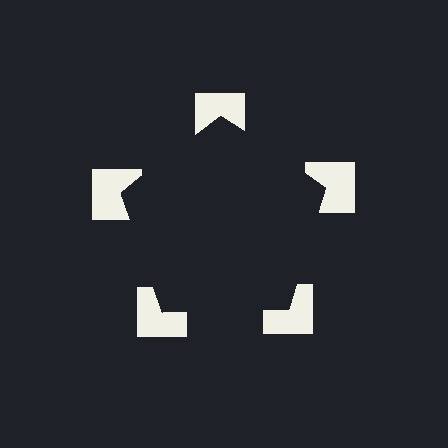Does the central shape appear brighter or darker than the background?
It typically appears slightly darker than the background, even though no actual brightness change is drawn.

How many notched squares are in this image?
There are 5 — one at each vertex of the illusory pentagon.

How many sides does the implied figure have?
5 sides.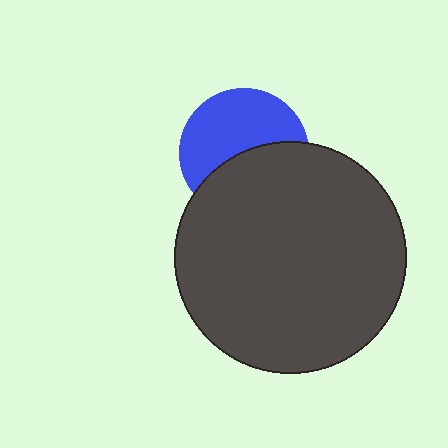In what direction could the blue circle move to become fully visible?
The blue circle could move up. That would shift it out from behind the dark gray circle entirely.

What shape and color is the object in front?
The object in front is a dark gray circle.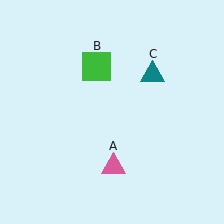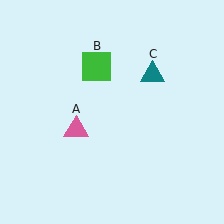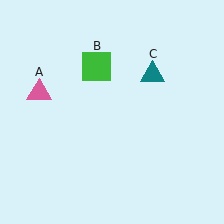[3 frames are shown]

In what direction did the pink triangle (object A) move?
The pink triangle (object A) moved up and to the left.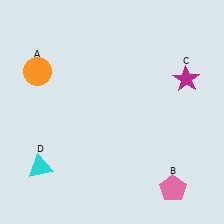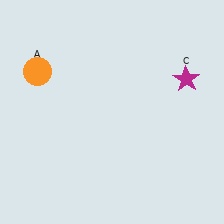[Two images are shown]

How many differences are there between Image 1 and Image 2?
There are 2 differences between the two images.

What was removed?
The cyan triangle (D), the pink pentagon (B) were removed in Image 2.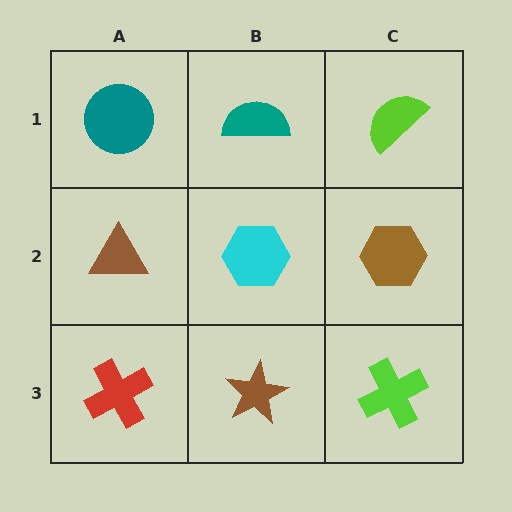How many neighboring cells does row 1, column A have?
2.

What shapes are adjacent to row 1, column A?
A brown triangle (row 2, column A), a teal semicircle (row 1, column B).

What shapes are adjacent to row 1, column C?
A brown hexagon (row 2, column C), a teal semicircle (row 1, column B).